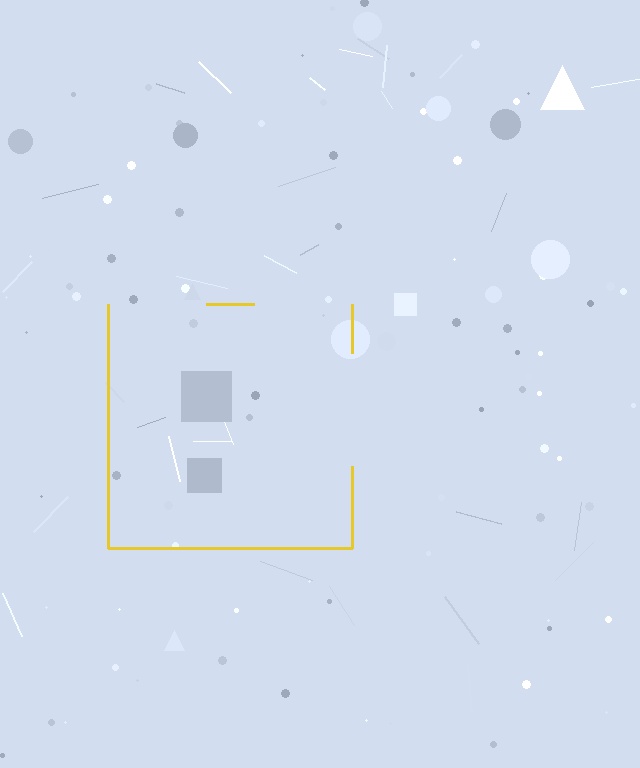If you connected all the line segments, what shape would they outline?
They would outline a square.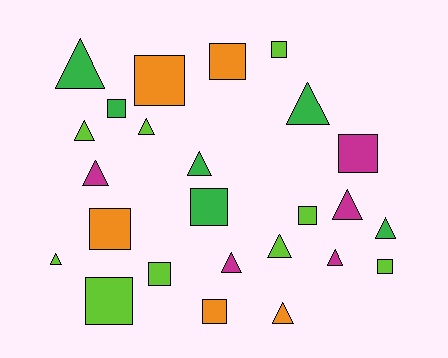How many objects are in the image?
There are 25 objects.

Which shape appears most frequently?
Triangle, with 13 objects.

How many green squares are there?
There are 2 green squares.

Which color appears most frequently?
Lime, with 9 objects.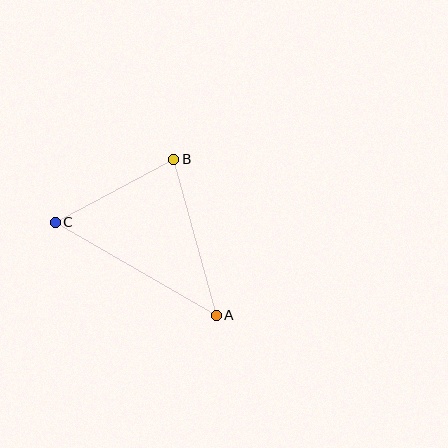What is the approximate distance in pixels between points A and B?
The distance between A and B is approximately 162 pixels.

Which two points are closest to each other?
Points B and C are closest to each other.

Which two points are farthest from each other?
Points A and C are farthest from each other.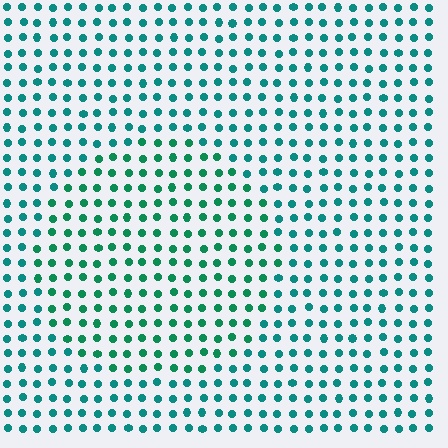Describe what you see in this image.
The image is filled with small teal elements in a uniform arrangement. A circle-shaped region is visible where the elements are tinted to a slightly different hue, forming a subtle color boundary.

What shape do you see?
I see a circle.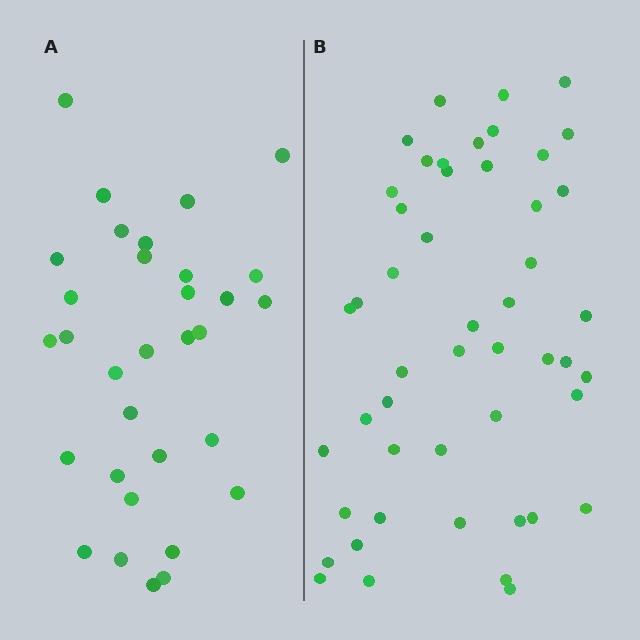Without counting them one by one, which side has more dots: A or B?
Region B (the right region) has more dots.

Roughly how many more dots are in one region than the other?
Region B has approximately 15 more dots than region A.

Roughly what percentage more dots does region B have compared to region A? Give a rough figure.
About 55% more.